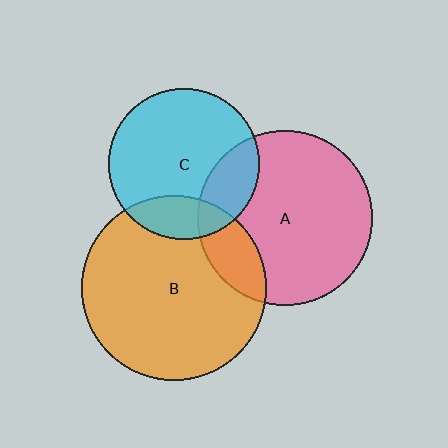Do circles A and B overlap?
Yes.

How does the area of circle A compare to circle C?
Approximately 1.3 times.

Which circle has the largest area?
Circle B (orange).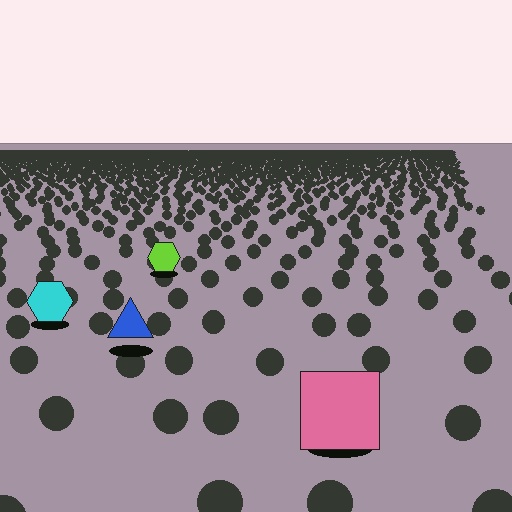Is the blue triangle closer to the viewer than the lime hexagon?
Yes. The blue triangle is closer — you can tell from the texture gradient: the ground texture is coarser near it.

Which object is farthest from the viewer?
The lime hexagon is farthest from the viewer. It appears smaller and the ground texture around it is denser.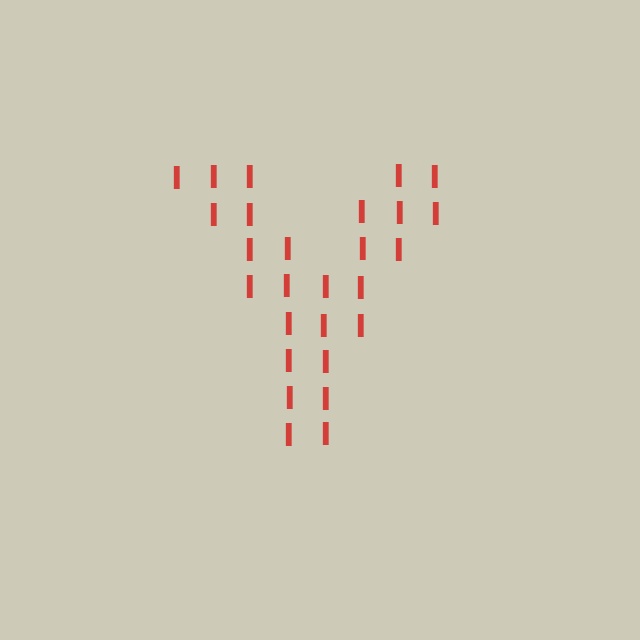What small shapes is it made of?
It is made of small letter I's.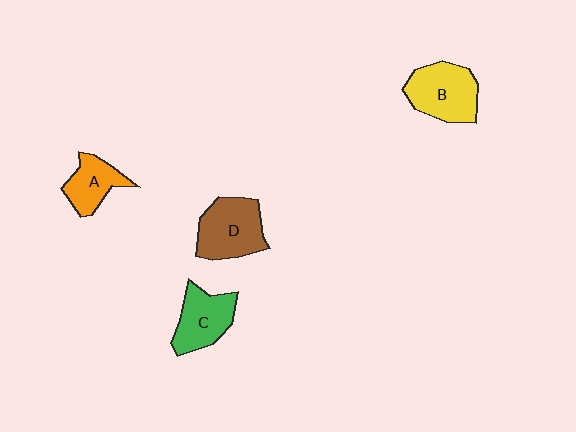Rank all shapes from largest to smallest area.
From largest to smallest: D (brown), B (yellow), C (green), A (orange).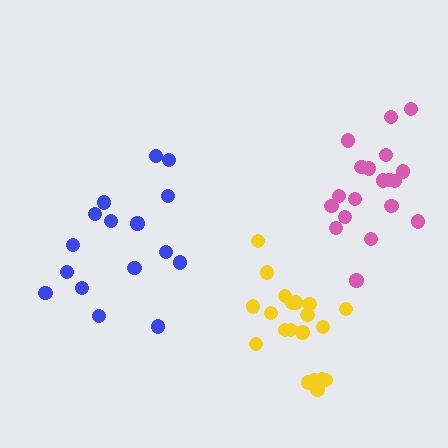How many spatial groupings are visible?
There are 3 spatial groupings.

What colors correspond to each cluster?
The clusters are colored: blue, yellow, pink.